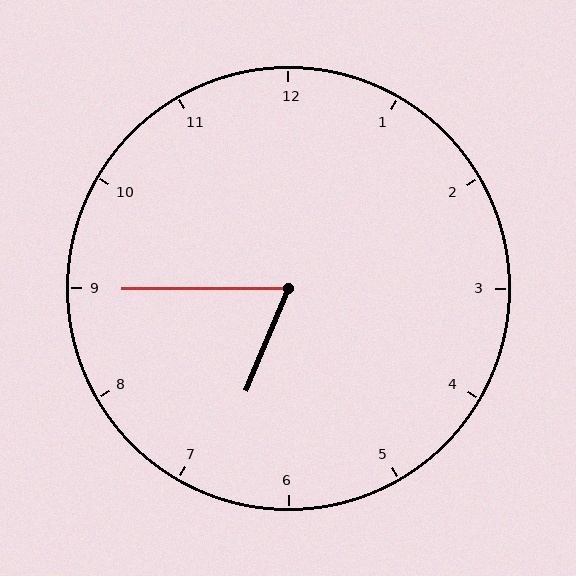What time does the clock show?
6:45.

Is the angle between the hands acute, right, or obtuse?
It is acute.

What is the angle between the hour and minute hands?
Approximately 68 degrees.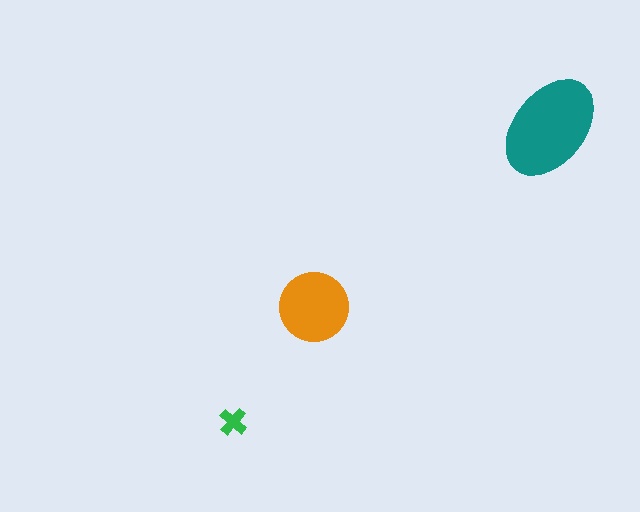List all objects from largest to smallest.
The teal ellipse, the orange circle, the green cross.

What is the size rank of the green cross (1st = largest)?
3rd.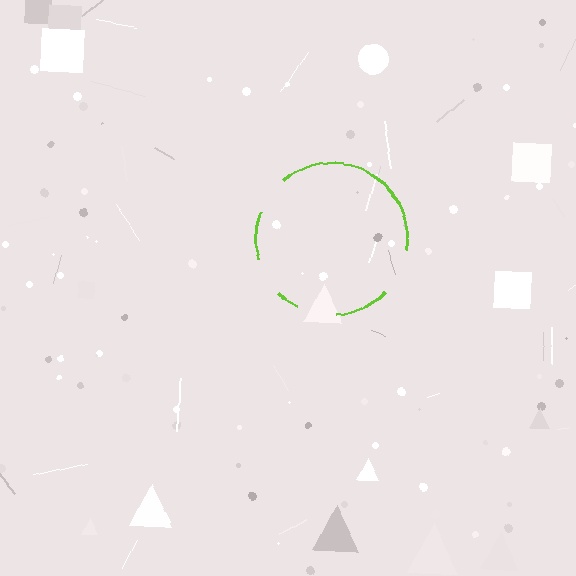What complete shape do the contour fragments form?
The contour fragments form a circle.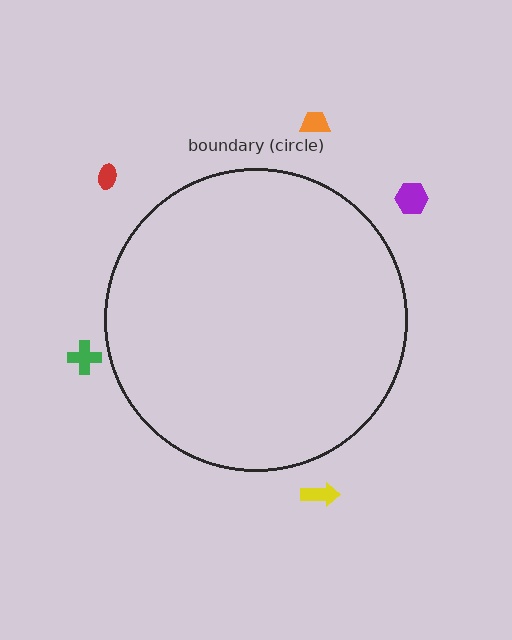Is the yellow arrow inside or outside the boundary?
Outside.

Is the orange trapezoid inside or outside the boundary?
Outside.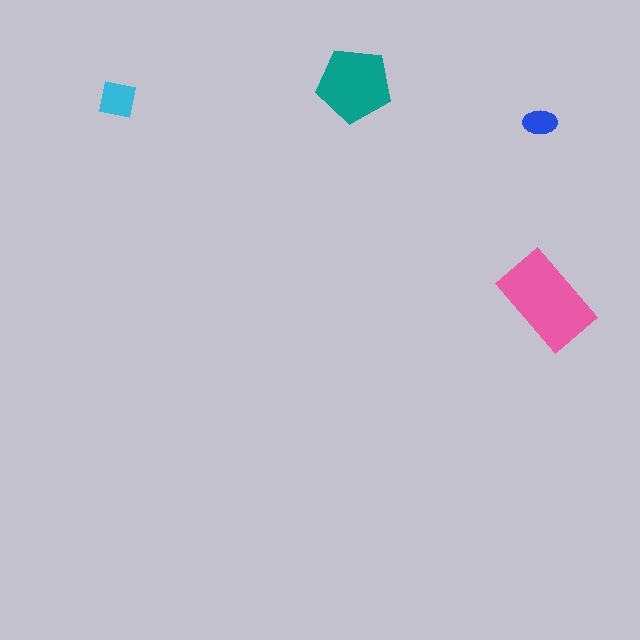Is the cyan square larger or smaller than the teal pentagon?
Smaller.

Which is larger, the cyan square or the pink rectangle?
The pink rectangle.